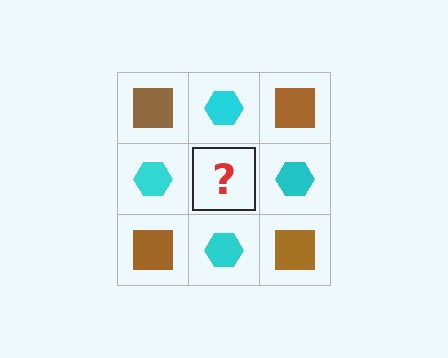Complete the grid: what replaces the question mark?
The question mark should be replaced with a brown square.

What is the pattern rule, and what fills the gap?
The rule is that it alternates brown square and cyan hexagon in a checkerboard pattern. The gap should be filled with a brown square.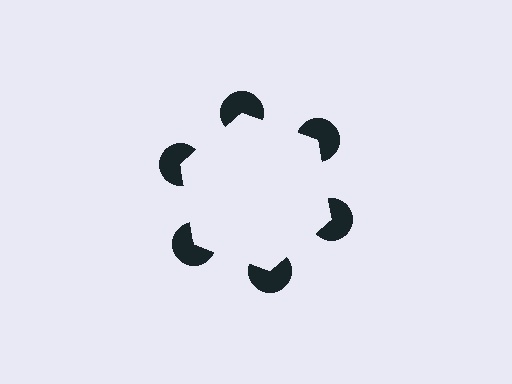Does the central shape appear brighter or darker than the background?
It typically appears slightly brighter than the background, even though no actual brightness change is drawn.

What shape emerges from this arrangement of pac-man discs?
An illusory hexagon — its edges are inferred from the aligned wedge cuts in the pac-man discs, not physically drawn.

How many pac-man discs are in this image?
There are 6 — one at each vertex of the illusory hexagon.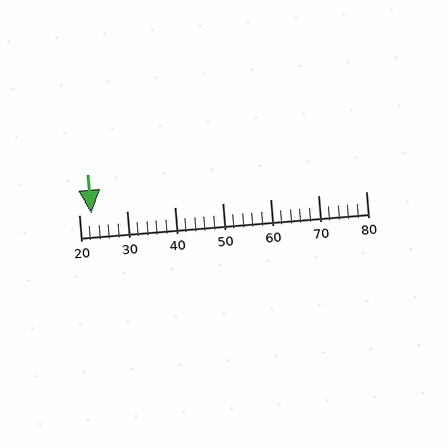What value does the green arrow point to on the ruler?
The green arrow points to approximately 23.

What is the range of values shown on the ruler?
The ruler shows values from 20 to 80.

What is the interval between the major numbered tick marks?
The major tick marks are spaced 10 units apart.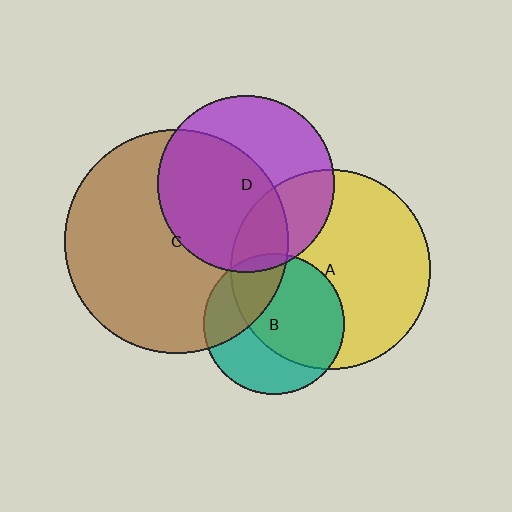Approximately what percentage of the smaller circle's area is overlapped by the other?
Approximately 5%.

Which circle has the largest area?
Circle C (brown).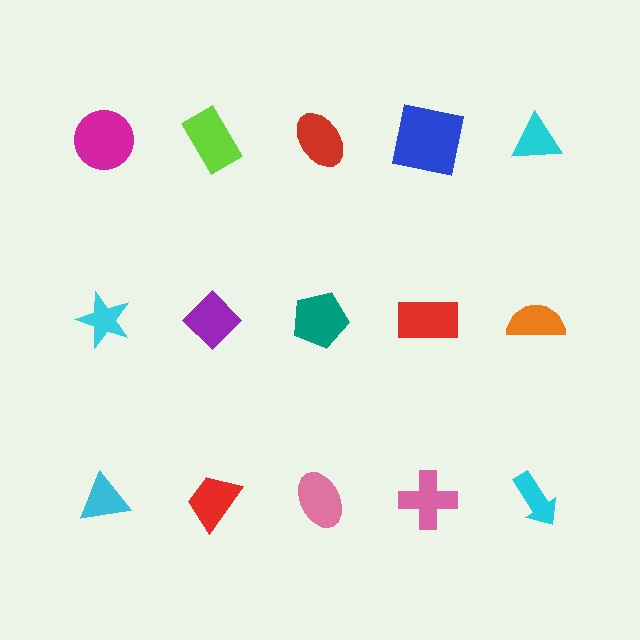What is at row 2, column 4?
A red rectangle.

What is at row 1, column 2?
A lime rectangle.